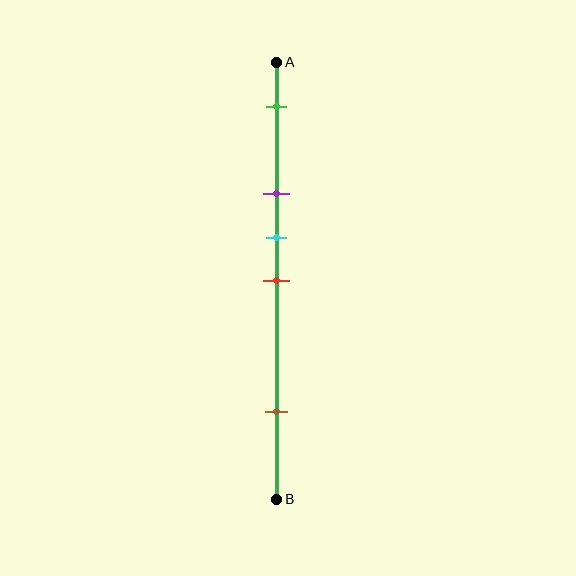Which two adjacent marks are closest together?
The cyan and red marks are the closest adjacent pair.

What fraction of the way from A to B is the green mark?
The green mark is approximately 10% (0.1) of the way from A to B.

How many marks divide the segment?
There are 5 marks dividing the segment.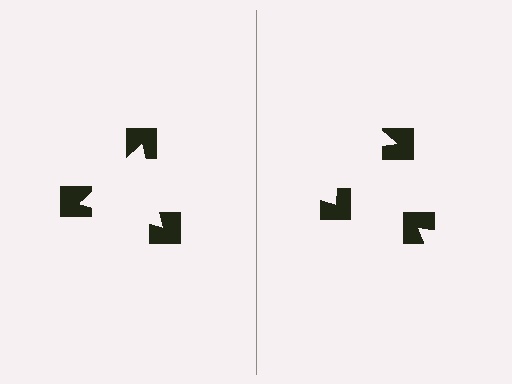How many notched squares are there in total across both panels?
6 — 3 on each side.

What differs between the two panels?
The notched squares are positioned identically on both sides; only the wedge orientations differ. On the left they align to a triangle; on the right they are misaligned.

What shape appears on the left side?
An illusory triangle.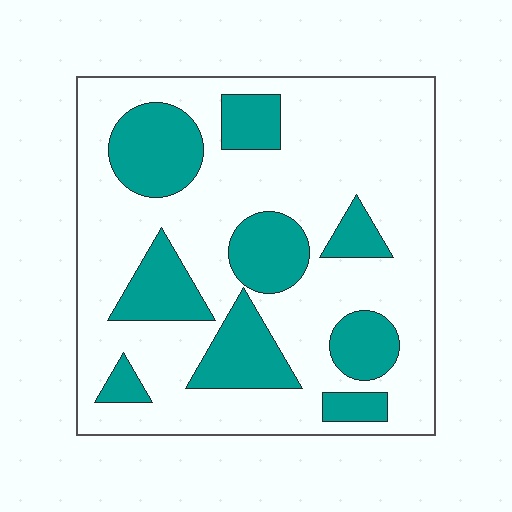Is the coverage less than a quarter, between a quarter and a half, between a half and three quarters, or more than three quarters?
Between a quarter and a half.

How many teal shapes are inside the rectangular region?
9.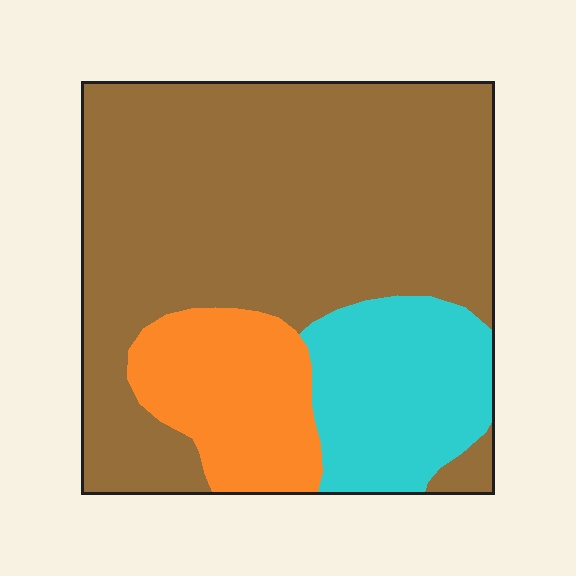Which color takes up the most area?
Brown, at roughly 65%.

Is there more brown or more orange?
Brown.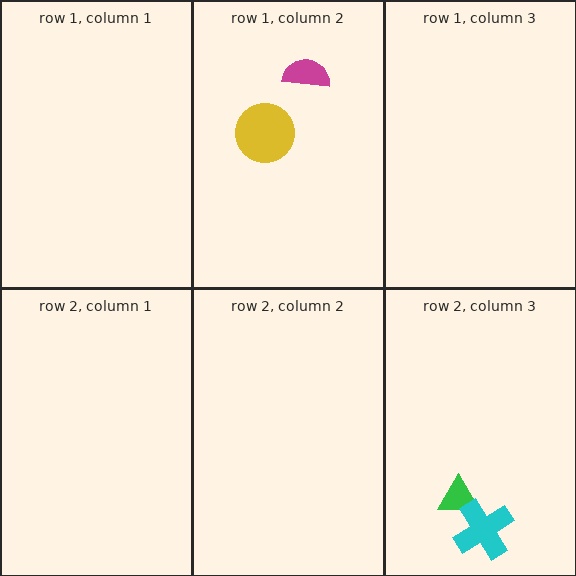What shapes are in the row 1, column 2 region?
The yellow circle, the magenta semicircle.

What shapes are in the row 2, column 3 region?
The green triangle, the cyan cross.